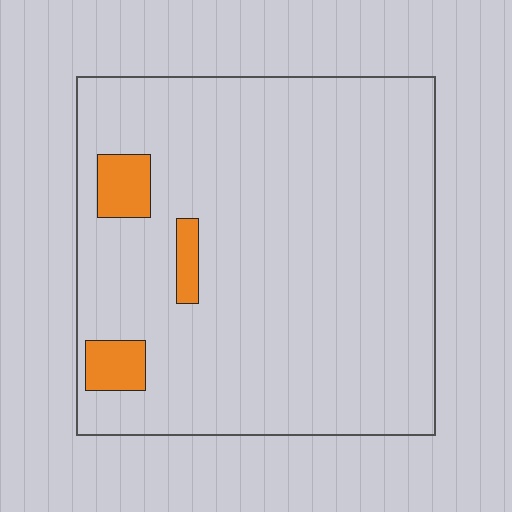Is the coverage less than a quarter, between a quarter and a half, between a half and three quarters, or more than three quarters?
Less than a quarter.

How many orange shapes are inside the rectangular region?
3.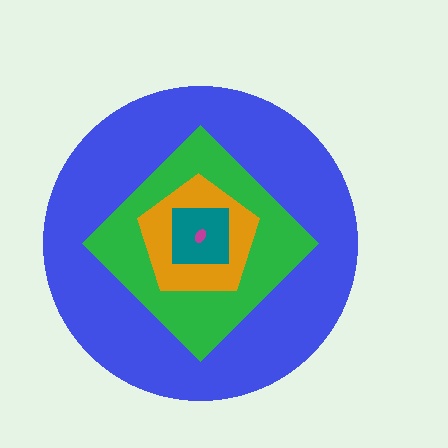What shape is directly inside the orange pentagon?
The teal square.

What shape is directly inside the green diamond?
The orange pentagon.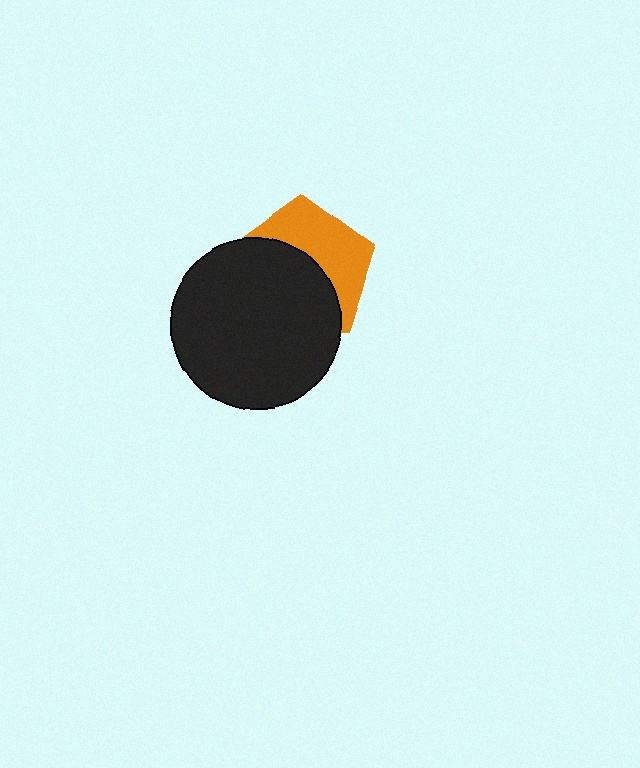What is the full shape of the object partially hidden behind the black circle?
The partially hidden object is an orange pentagon.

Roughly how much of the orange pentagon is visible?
A small part of it is visible (roughly 44%).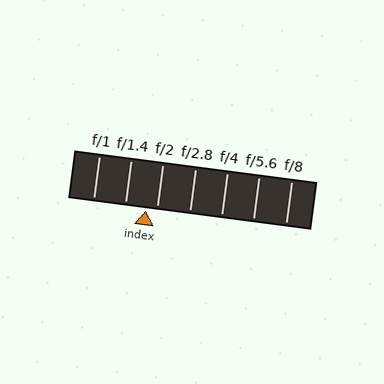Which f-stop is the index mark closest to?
The index mark is closest to f/2.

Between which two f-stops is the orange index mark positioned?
The index mark is between f/1.4 and f/2.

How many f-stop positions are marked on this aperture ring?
There are 7 f-stop positions marked.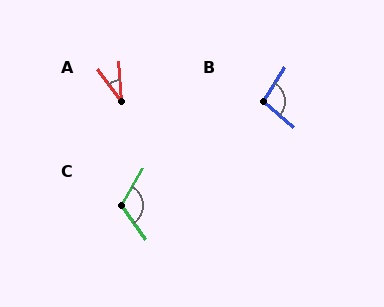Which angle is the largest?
C, at approximately 115 degrees.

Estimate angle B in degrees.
Approximately 97 degrees.